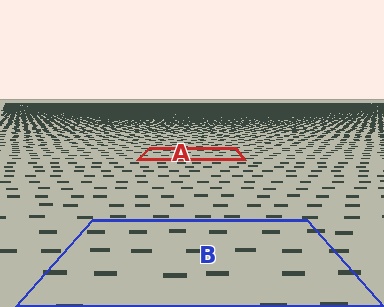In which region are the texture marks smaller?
The texture marks are smaller in region A, because it is farther away.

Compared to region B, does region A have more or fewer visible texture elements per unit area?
Region A has more texture elements per unit area — they are packed more densely because it is farther away.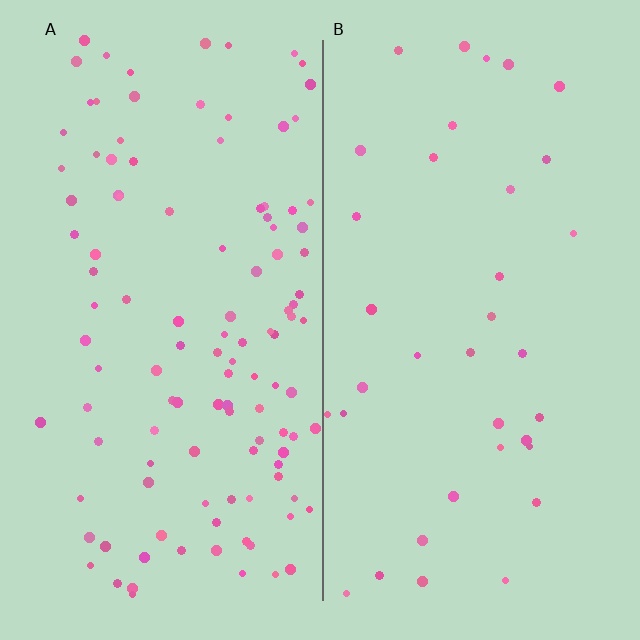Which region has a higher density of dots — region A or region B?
A (the left).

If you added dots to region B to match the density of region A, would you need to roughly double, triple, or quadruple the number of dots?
Approximately triple.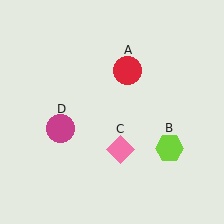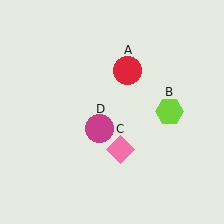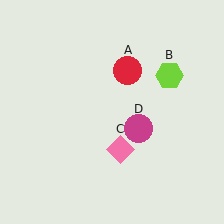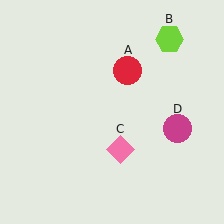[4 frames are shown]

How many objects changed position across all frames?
2 objects changed position: lime hexagon (object B), magenta circle (object D).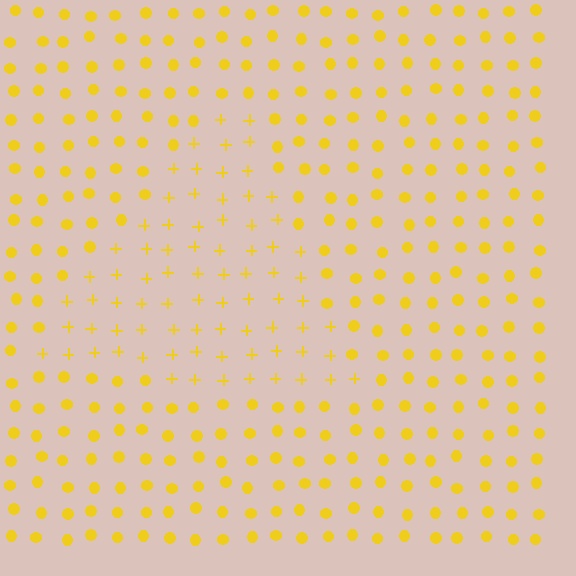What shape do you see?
I see a triangle.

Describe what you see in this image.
The image is filled with small yellow elements arranged in a uniform grid. A triangle-shaped region contains plus signs, while the surrounding area contains circles. The boundary is defined purely by the change in element shape.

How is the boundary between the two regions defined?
The boundary is defined by a change in element shape: plus signs inside vs. circles outside. All elements share the same color and spacing.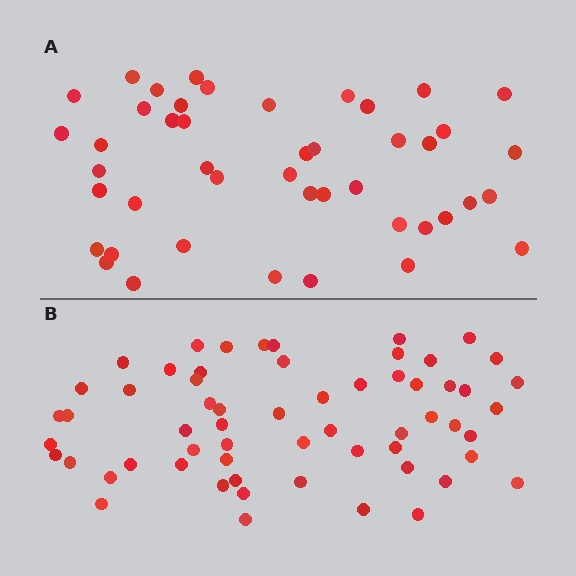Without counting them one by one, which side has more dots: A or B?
Region B (the bottom region) has more dots.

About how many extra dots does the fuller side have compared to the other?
Region B has approximately 15 more dots than region A.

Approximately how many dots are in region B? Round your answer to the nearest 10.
About 60 dots.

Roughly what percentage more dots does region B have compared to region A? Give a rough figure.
About 35% more.